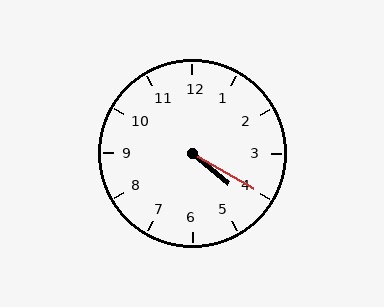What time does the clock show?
4:20.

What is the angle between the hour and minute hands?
Approximately 10 degrees.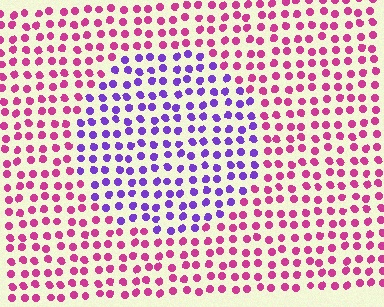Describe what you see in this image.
The image is filled with small magenta elements in a uniform arrangement. A circle-shaped region is visible where the elements are tinted to a slightly different hue, forming a subtle color boundary.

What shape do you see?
I see a circle.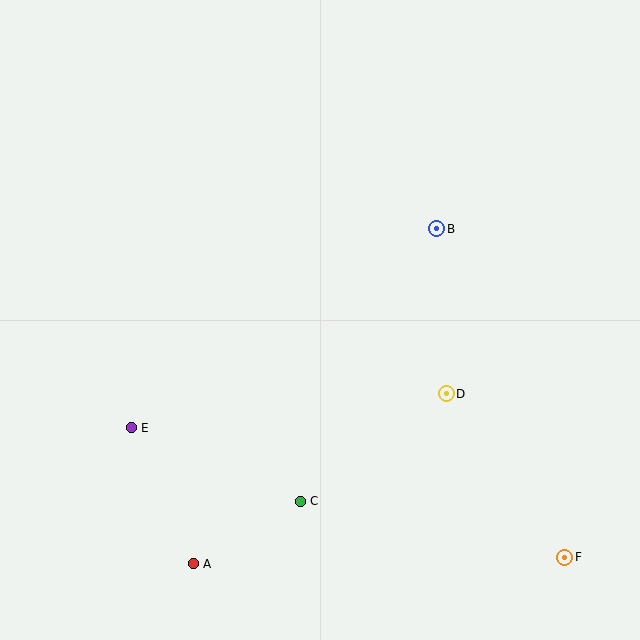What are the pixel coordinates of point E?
Point E is at (131, 428).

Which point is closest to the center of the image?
Point D at (446, 394) is closest to the center.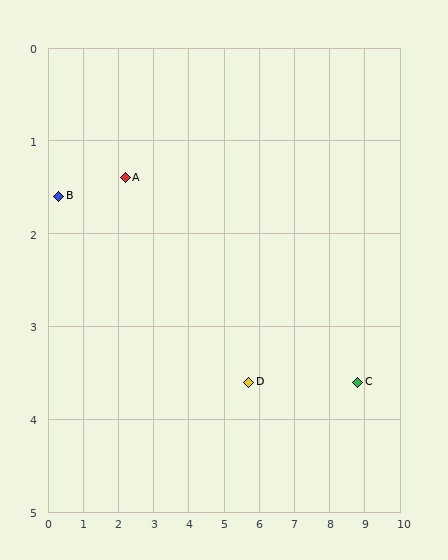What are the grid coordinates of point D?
Point D is at approximately (5.7, 3.6).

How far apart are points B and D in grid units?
Points B and D are about 5.8 grid units apart.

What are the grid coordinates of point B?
Point B is at approximately (0.3, 1.6).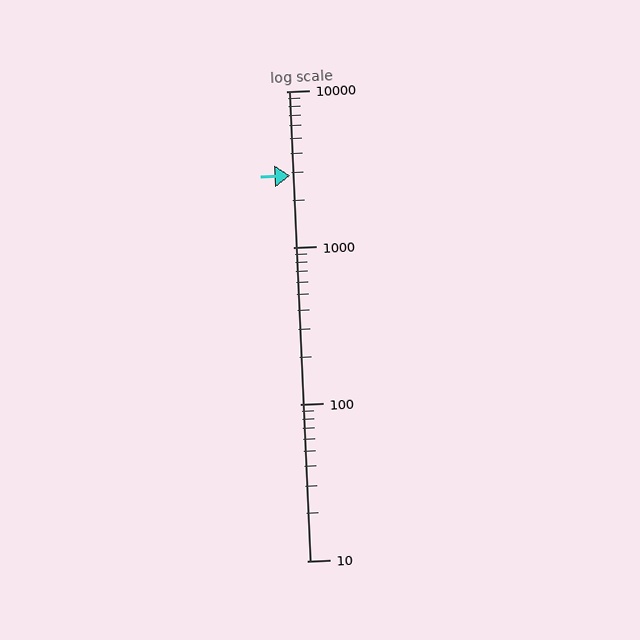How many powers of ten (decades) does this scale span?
The scale spans 3 decades, from 10 to 10000.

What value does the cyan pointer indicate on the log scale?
The pointer indicates approximately 2900.